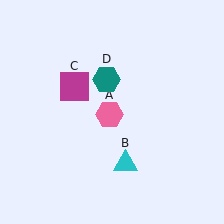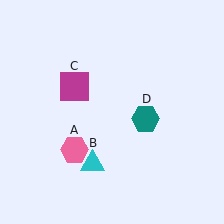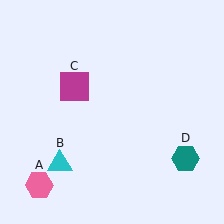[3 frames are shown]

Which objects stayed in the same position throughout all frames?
Magenta square (object C) remained stationary.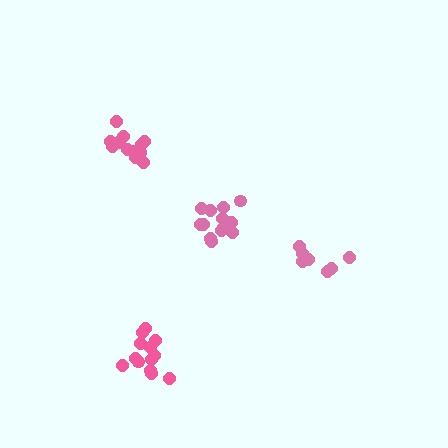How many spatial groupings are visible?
There are 4 spatial groupings.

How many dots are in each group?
Group 1: 12 dots, Group 2: 13 dots, Group 3: 8 dots, Group 4: 14 dots (47 total).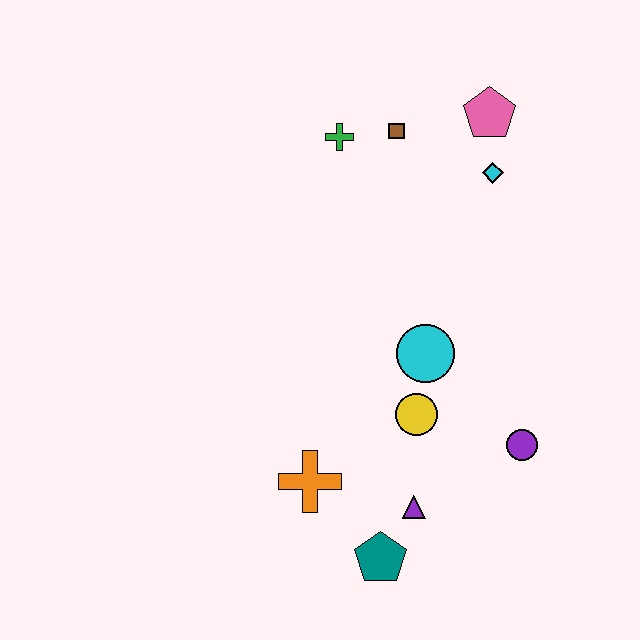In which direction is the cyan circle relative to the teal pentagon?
The cyan circle is above the teal pentagon.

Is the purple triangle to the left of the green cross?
No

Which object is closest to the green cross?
The brown square is closest to the green cross.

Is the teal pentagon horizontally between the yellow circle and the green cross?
Yes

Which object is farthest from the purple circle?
The green cross is farthest from the purple circle.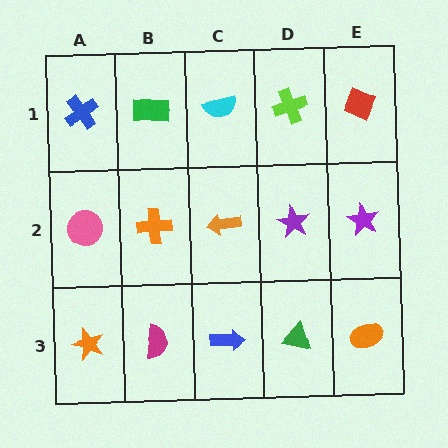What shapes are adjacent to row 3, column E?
A purple star (row 2, column E), a green triangle (row 3, column D).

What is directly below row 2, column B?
A magenta semicircle.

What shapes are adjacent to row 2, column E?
A red diamond (row 1, column E), an orange ellipse (row 3, column E), a purple star (row 2, column D).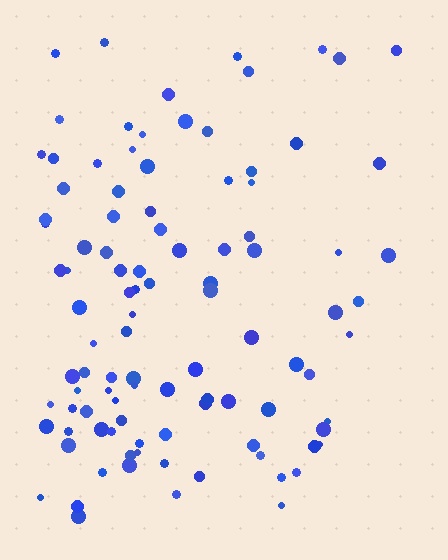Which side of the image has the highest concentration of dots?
The left.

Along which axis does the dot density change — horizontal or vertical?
Horizontal.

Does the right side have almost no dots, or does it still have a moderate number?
Still a moderate number, just noticeably fewer than the left.